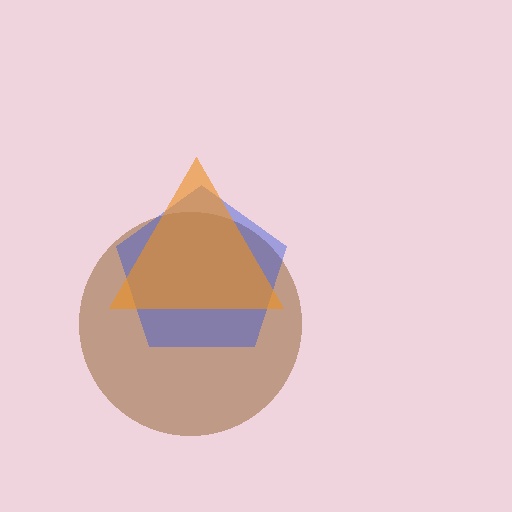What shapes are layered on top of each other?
The layered shapes are: a brown circle, a blue pentagon, an orange triangle.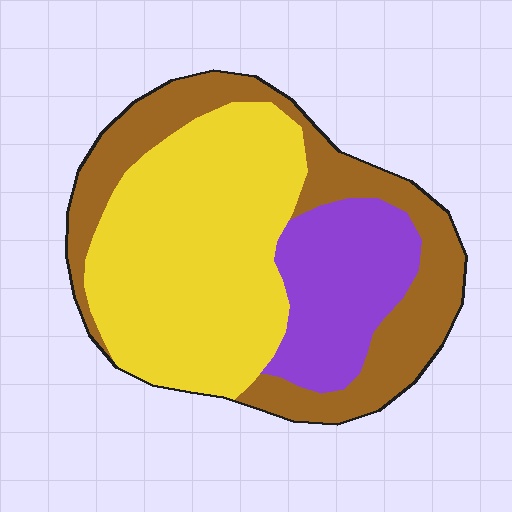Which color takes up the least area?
Purple, at roughly 20%.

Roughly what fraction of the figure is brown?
Brown covers 33% of the figure.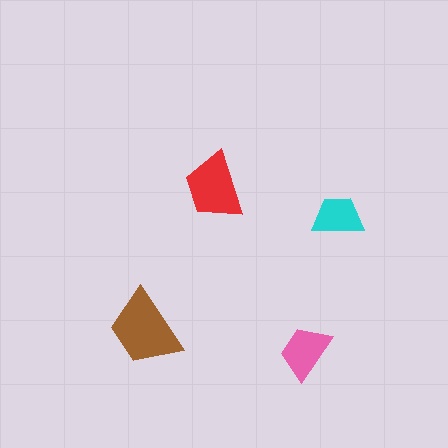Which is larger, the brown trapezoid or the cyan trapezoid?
The brown one.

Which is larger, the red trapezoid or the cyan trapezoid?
The red one.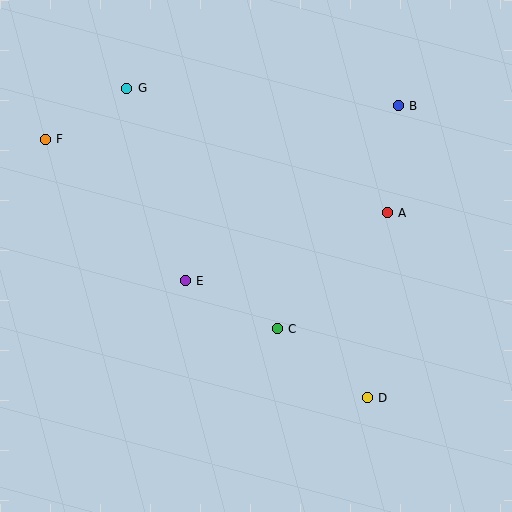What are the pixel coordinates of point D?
Point D is at (367, 398).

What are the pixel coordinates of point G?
Point G is at (127, 88).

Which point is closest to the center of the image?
Point E at (185, 281) is closest to the center.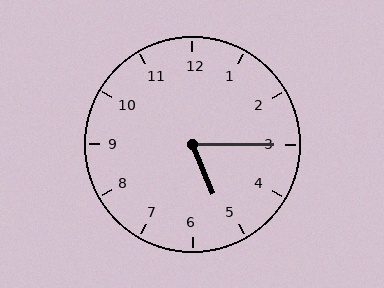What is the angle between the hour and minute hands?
Approximately 68 degrees.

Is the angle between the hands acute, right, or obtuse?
It is acute.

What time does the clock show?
5:15.